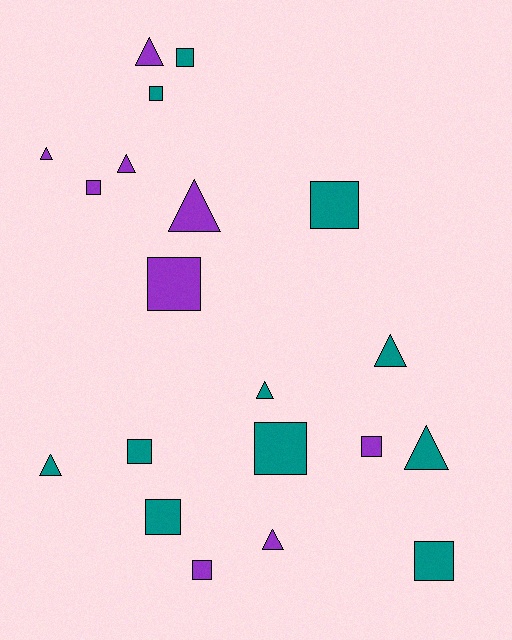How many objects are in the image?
There are 20 objects.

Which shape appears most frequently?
Square, with 11 objects.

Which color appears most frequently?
Teal, with 11 objects.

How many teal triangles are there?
There are 4 teal triangles.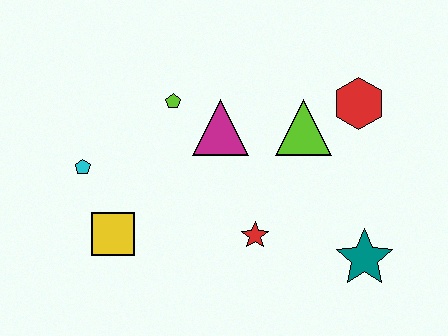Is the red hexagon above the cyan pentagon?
Yes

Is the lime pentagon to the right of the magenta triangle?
No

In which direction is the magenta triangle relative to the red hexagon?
The magenta triangle is to the left of the red hexagon.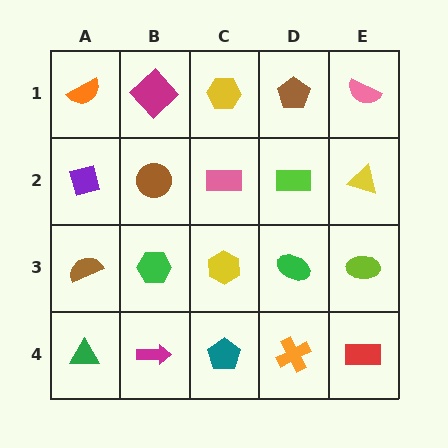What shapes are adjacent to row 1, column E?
A yellow triangle (row 2, column E), a brown pentagon (row 1, column D).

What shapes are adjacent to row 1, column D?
A lime rectangle (row 2, column D), a yellow hexagon (row 1, column C), a pink semicircle (row 1, column E).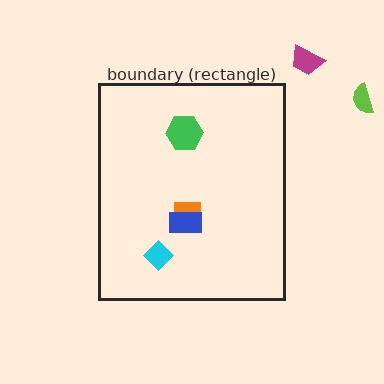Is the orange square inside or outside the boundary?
Inside.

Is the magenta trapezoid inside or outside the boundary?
Outside.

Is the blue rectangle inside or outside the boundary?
Inside.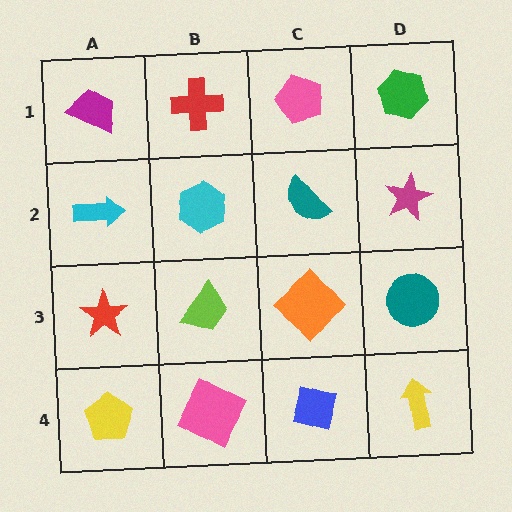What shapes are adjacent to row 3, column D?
A magenta star (row 2, column D), a yellow arrow (row 4, column D), an orange diamond (row 3, column C).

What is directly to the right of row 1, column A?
A red cross.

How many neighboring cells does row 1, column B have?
3.